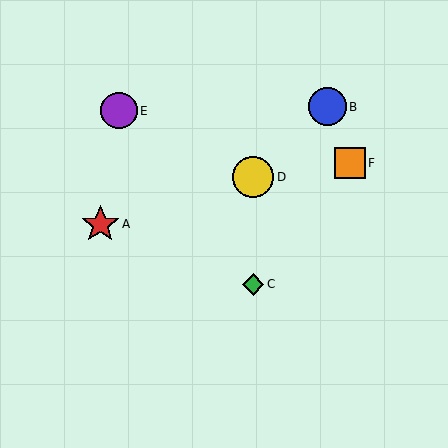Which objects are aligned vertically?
Objects C, D are aligned vertically.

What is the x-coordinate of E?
Object E is at x≈119.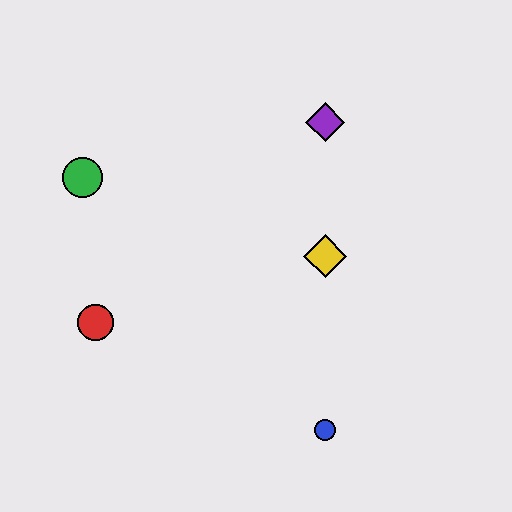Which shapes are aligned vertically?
The blue circle, the yellow diamond, the purple diamond are aligned vertically.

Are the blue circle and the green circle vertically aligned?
No, the blue circle is at x≈325 and the green circle is at x≈83.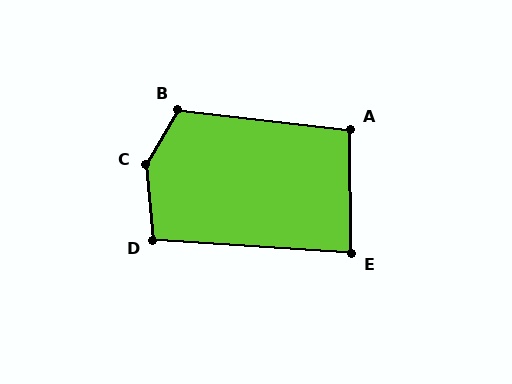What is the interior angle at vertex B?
Approximately 114 degrees (obtuse).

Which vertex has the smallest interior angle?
E, at approximately 86 degrees.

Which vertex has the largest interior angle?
C, at approximately 144 degrees.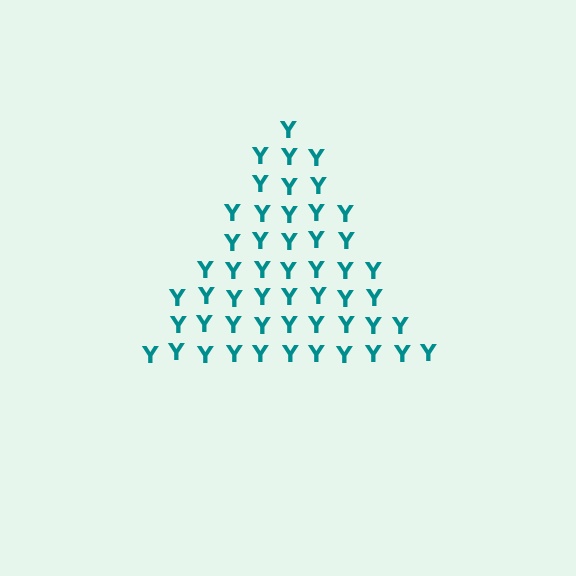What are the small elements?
The small elements are letter Y's.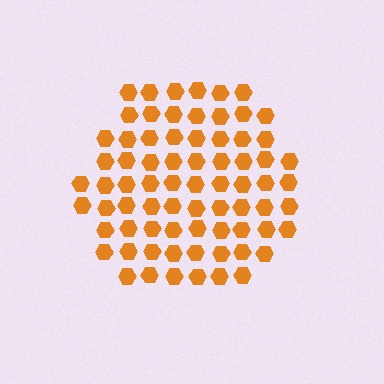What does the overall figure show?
The overall figure shows a hexagon.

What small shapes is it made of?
It is made of small hexagons.